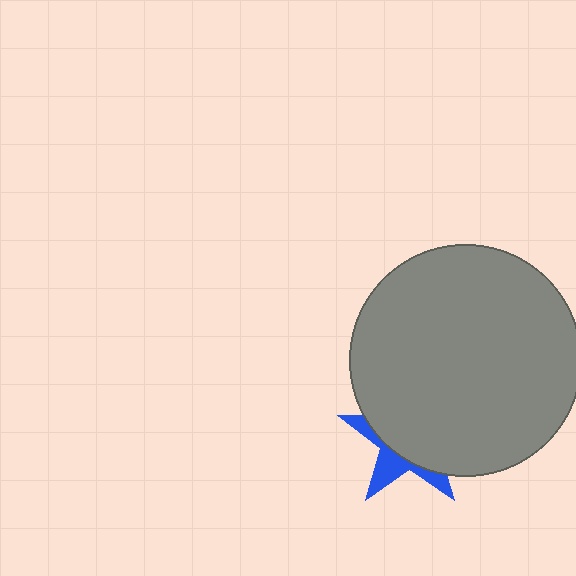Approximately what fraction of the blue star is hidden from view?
Roughly 68% of the blue star is hidden behind the gray circle.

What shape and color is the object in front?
The object in front is a gray circle.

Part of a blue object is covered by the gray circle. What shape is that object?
It is a star.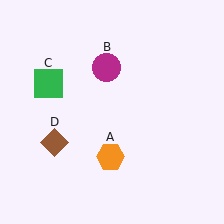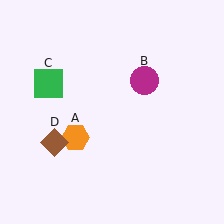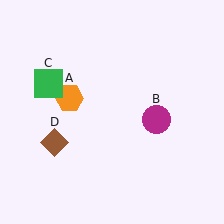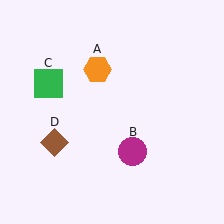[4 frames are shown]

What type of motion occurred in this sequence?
The orange hexagon (object A), magenta circle (object B) rotated clockwise around the center of the scene.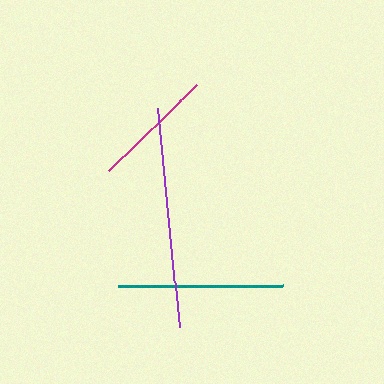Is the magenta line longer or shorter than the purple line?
The purple line is longer than the magenta line.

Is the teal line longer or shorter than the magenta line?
The teal line is longer than the magenta line.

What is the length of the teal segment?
The teal segment is approximately 166 pixels long.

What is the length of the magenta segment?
The magenta segment is approximately 124 pixels long.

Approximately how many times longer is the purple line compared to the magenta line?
The purple line is approximately 1.8 times the length of the magenta line.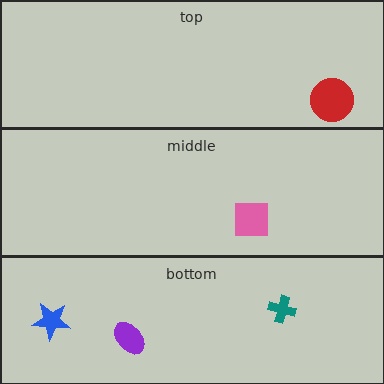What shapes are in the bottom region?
The teal cross, the blue star, the purple ellipse.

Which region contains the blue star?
The bottom region.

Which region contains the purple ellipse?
The bottom region.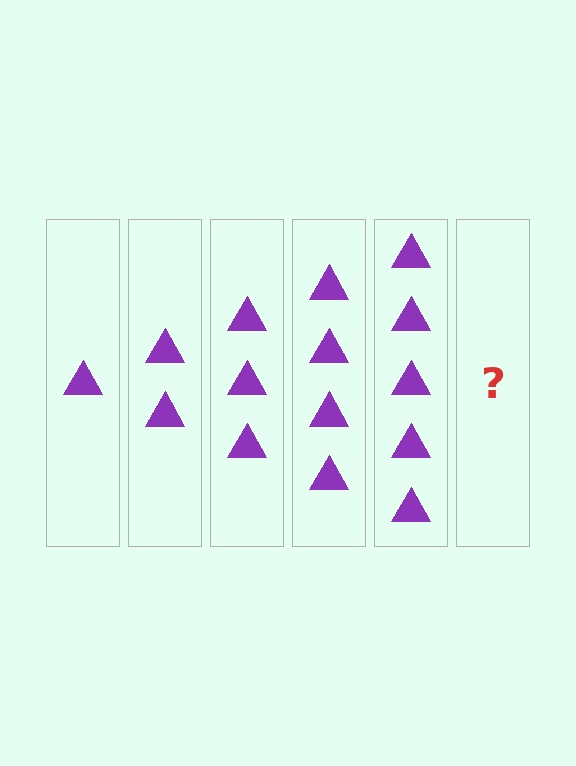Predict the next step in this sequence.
The next step is 6 triangles.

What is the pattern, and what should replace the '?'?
The pattern is that each step adds one more triangle. The '?' should be 6 triangles.